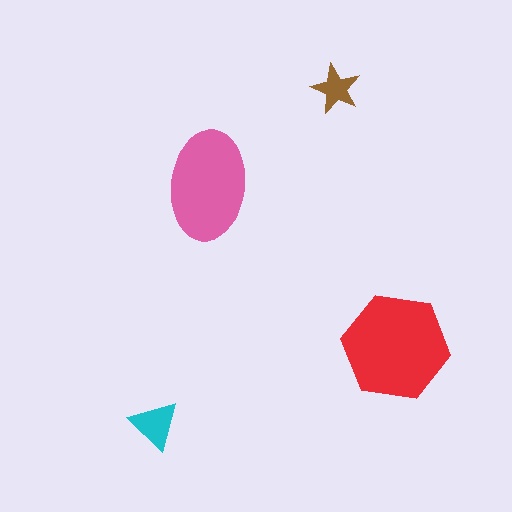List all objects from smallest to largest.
The brown star, the cyan triangle, the pink ellipse, the red hexagon.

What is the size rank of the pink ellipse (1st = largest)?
2nd.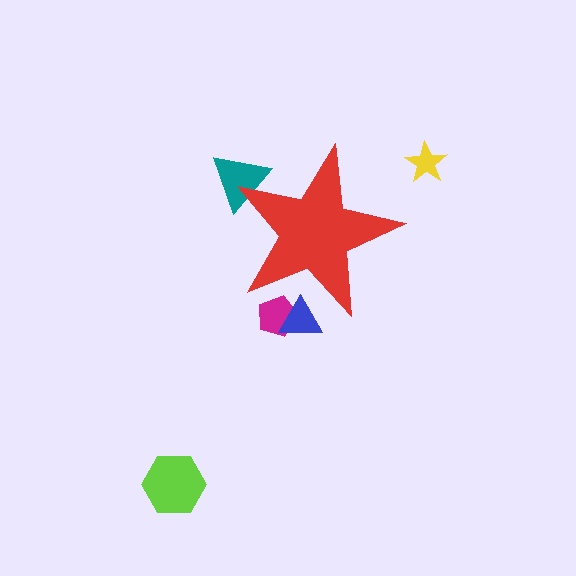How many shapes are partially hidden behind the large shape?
3 shapes are partially hidden.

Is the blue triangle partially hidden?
Yes, the blue triangle is partially hidden behind the red star.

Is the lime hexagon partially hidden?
No, the lime hexagon is fully visible.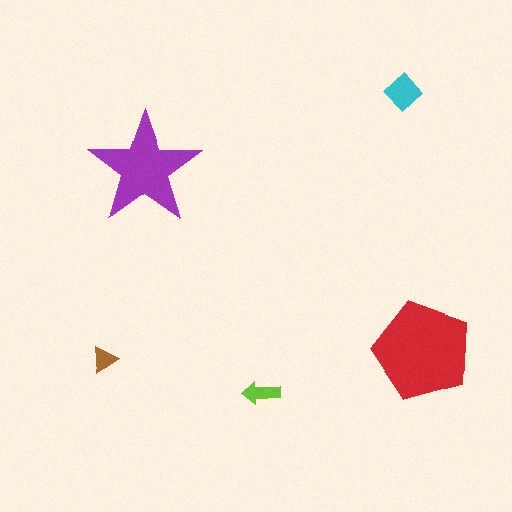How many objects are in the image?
There are 5 objects in the image.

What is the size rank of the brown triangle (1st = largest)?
5th.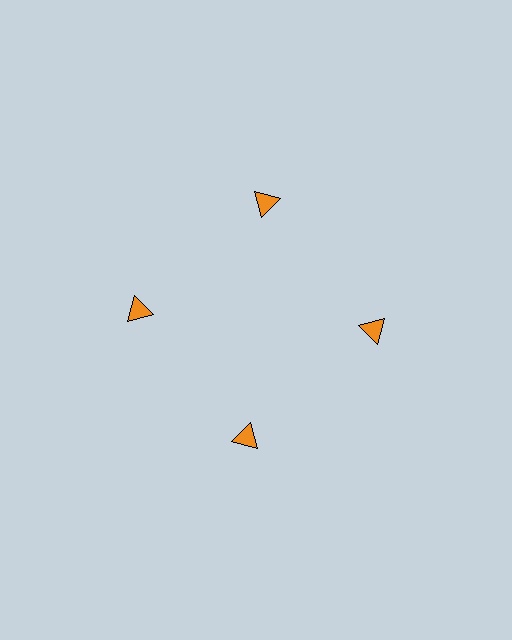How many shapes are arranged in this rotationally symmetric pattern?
There are 4 shapes, arranged in 4 groups of 1.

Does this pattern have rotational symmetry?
Yes, this pattern has 4-fold rotational symmetry. It looks the same after rotating 90 degrees around the center.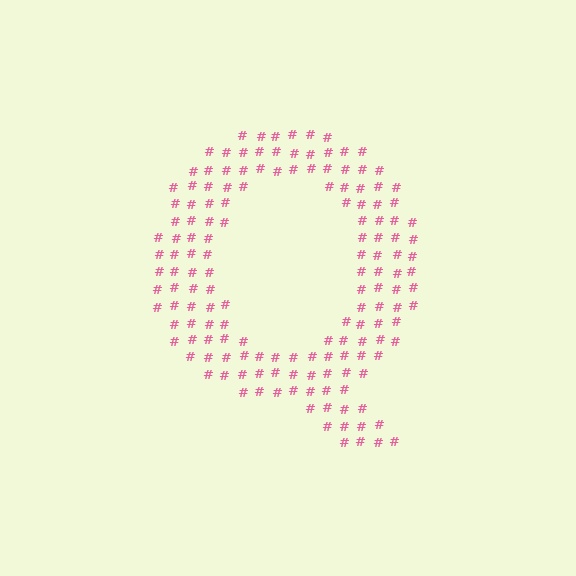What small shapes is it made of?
It is made of small hash symbols.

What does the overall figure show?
The overall figure shows the letter Q.